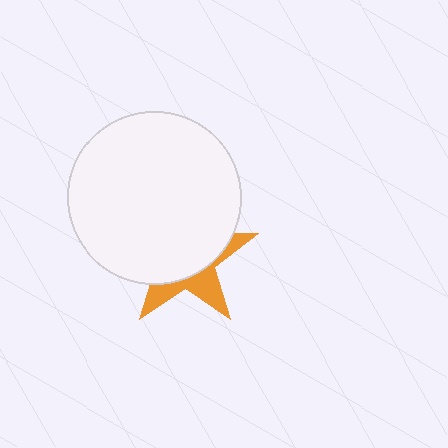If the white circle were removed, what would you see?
You would see the complete orange star.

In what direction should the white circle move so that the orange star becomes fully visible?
The white circle should move up. That is the shortest direction to clear the overlap and leave the orange star fully visible.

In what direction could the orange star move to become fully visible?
The orange star could move down. That would shift it out from behind the white circle entirely.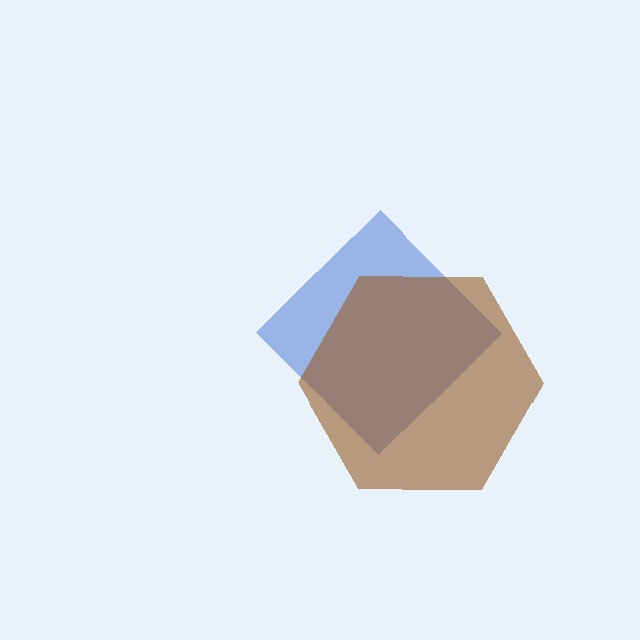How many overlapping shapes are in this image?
There are 2 overlapping shapes in the image.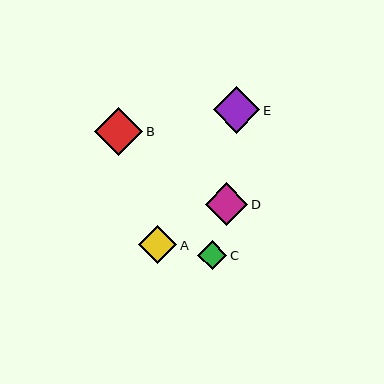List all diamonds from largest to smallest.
From largest to smallest: B, E, D, A, C.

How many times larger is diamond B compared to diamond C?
Diamond B is approximately 1.7 times the size of diamond C.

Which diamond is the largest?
Diamond B is the largest with a size of approximately 48 pixels.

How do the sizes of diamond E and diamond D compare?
Diamond E and diamond D are approximately the same size.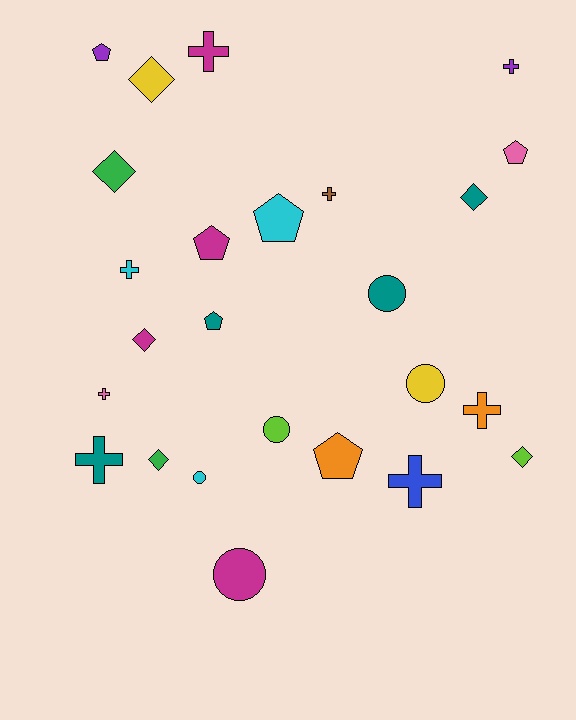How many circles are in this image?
There are 5 circles.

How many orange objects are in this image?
There are 2 orange objects.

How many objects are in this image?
There are 25 objects.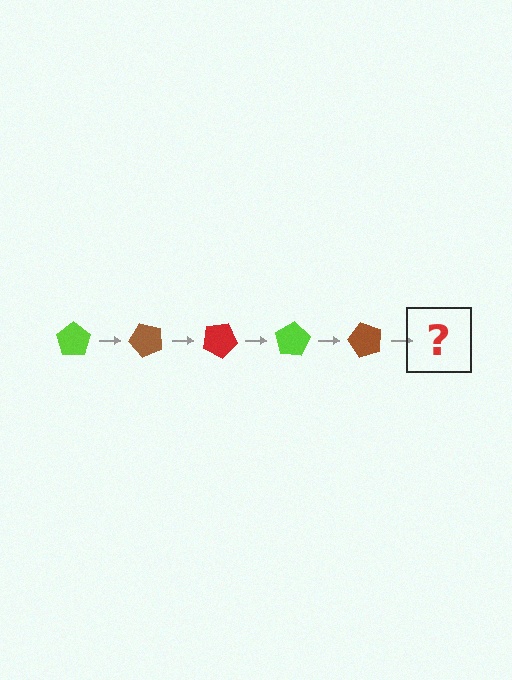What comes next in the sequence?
The next element should be a red pentagon, rotated 250 degrees from the start.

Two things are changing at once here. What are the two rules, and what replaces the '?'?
The two rules are that it rotates 50 degrees each step and the color cycles through lime, brown, and red. The '?' should be a red pentagon, rotated 250 degrees from the start.